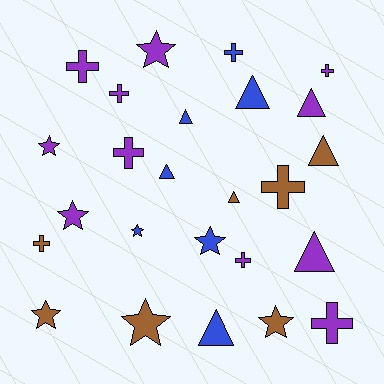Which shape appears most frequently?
Cross, with 9 objects.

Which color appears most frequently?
Purple, with 11 objects.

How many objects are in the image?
There are 25 objects.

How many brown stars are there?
There are 3 brown stars.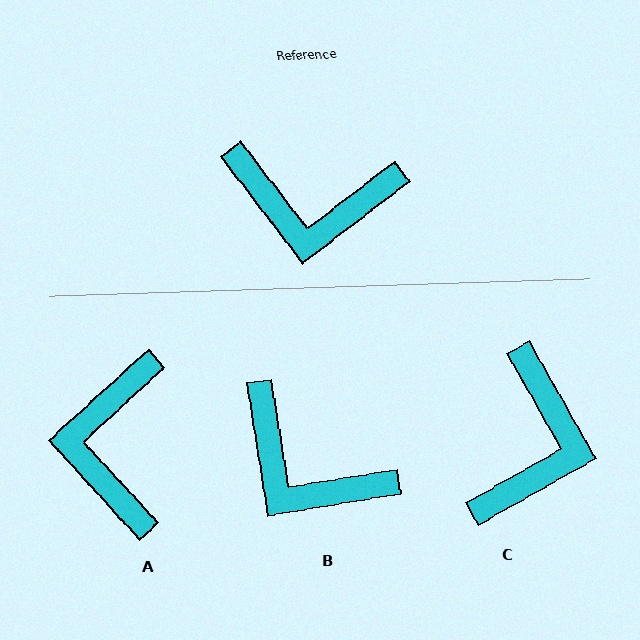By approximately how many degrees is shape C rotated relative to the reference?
Approximately 82 degrees counter-clockwise.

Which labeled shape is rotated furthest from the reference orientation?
A, about 85 degrees away.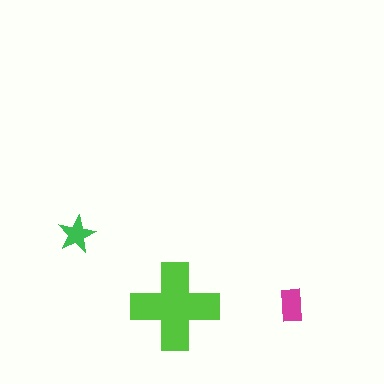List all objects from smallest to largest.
The green star, the magenta rectangle, the lime cross.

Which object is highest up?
The green star is topmost.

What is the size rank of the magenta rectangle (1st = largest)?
2nd.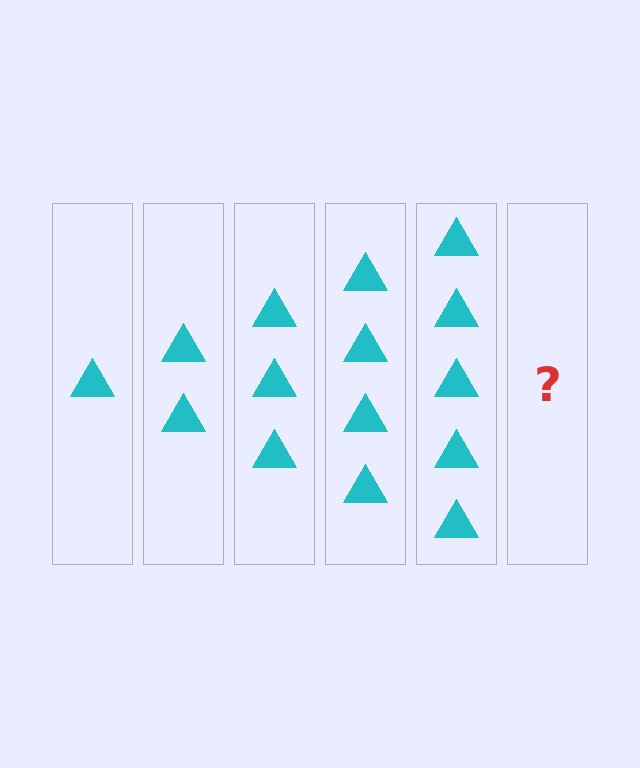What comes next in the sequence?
The next element should be 6 triangles.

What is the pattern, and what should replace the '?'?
The pattern is that each step adds one more triangle. The '?' should be 6 triangles.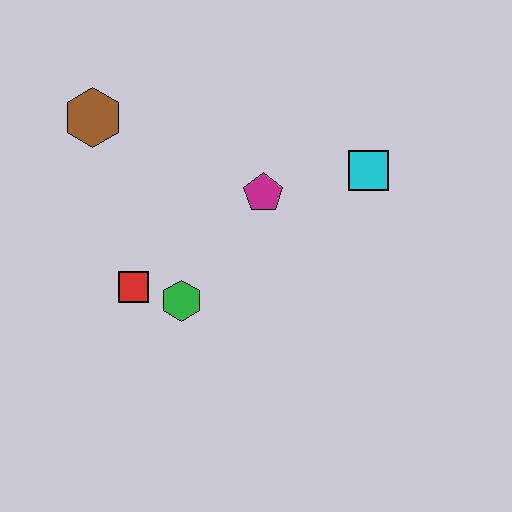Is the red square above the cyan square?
No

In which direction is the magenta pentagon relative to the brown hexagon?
The magenta pentagon is to the right of the brown hexagon.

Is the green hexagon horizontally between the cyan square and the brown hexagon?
Yes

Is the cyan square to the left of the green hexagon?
No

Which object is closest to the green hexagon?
The red square is closest to the green hexagon.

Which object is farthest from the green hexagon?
The cyan square is farthest from the green hexagon.